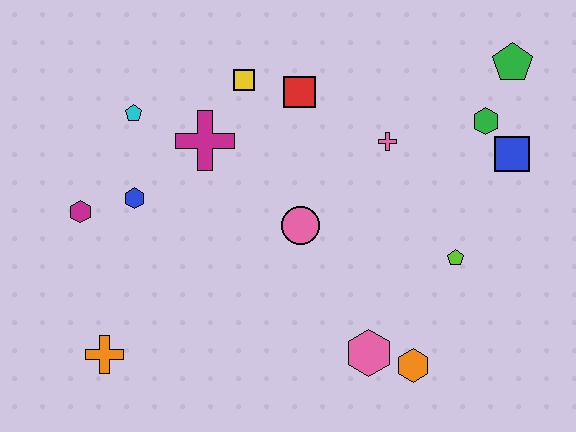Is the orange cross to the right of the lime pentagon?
No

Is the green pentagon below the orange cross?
No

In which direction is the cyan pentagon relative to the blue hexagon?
The cyan pentagon is above the blue hexagon.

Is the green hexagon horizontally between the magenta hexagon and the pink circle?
No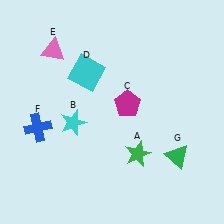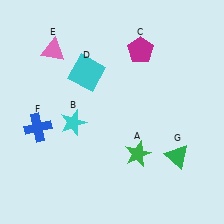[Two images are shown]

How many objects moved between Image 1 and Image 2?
1 object moved between the two images.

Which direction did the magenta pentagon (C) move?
The magenta pentagon (C) moved up.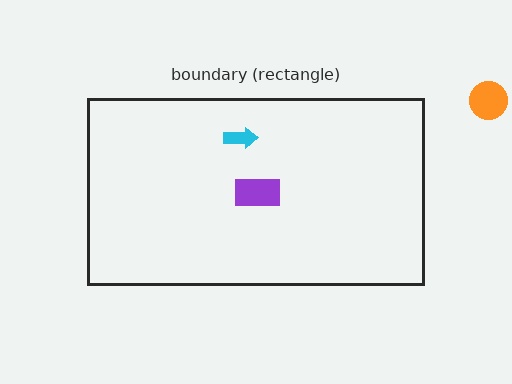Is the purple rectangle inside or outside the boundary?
Inside.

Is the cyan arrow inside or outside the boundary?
Inside.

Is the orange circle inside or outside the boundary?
Outside.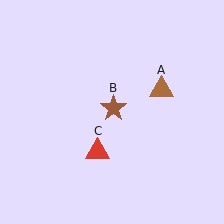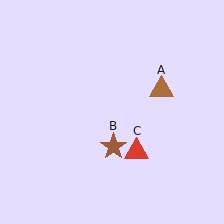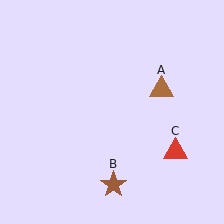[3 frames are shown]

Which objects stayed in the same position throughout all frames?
Brown triangle (object A) remained stationary.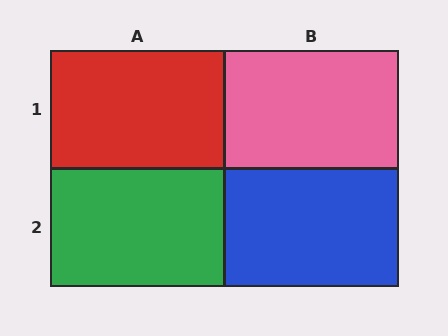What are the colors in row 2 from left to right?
Green, blue.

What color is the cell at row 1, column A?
Red.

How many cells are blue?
1 cell is blue.